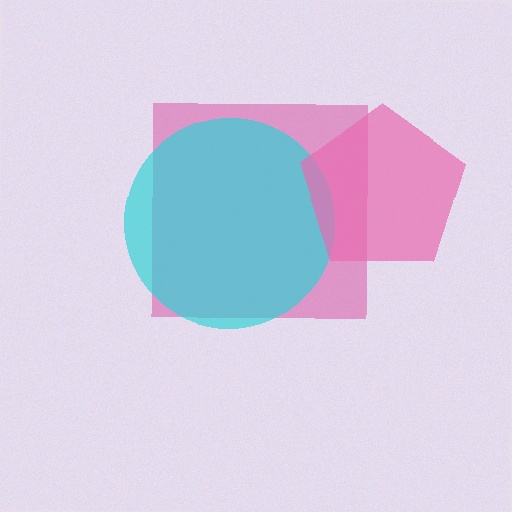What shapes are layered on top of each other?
The layered shapes are: a magenta square, a cyan circle, a pink pentagon.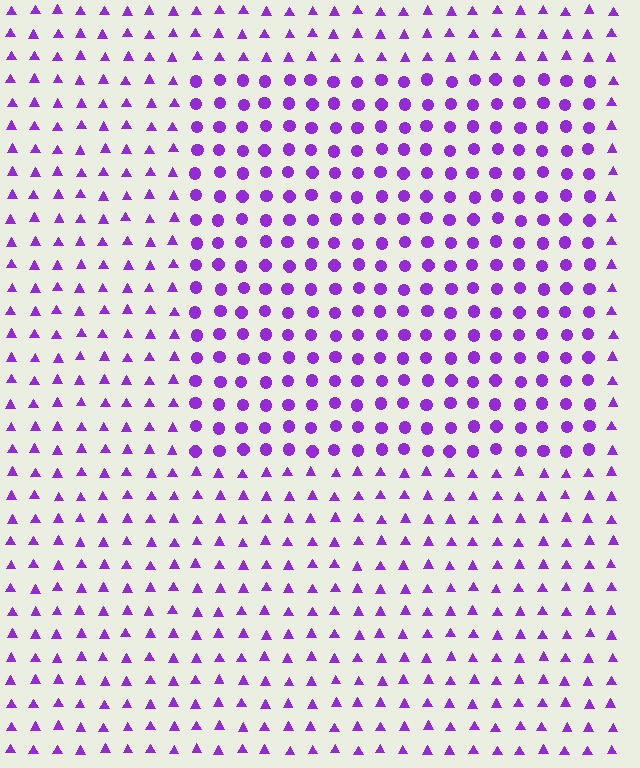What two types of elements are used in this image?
The image uses circles inside the rectangle region and triangles outside it.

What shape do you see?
I see a rectangle.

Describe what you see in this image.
The image is filled with small purple elements arranged in a uniform grid. A rectangle-shaped region contains circles, while the surrounding area contains triangles. The boundary is defined purely by the change in element shape.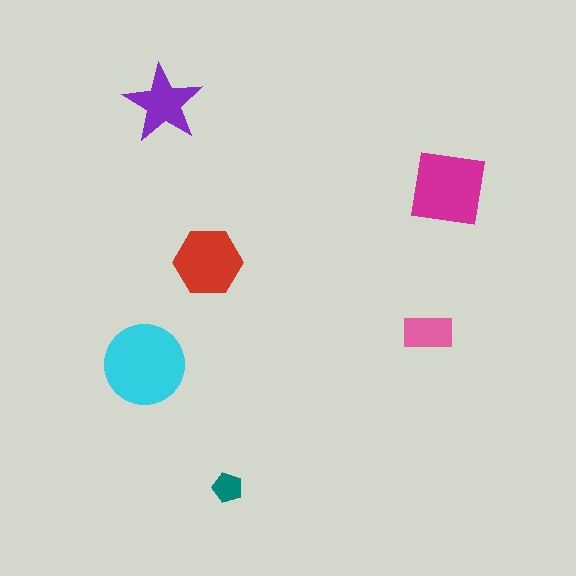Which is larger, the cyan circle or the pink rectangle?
The cyan circle.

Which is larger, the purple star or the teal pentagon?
The purple star.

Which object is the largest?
The cyan circle.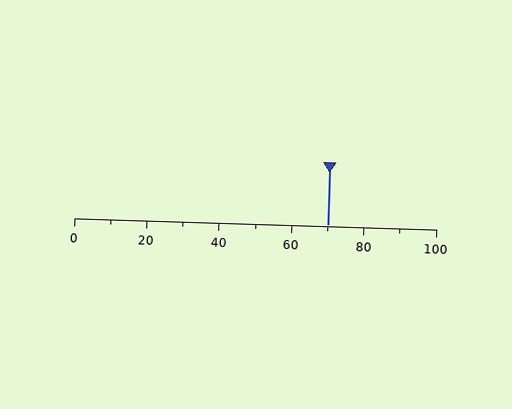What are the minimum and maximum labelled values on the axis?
The axis runs from 0 to 100.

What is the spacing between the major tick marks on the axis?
The major ticks are spaced 20 apart.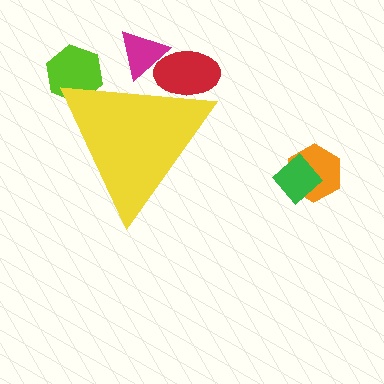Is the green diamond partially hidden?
No, the green diamond is fully visible.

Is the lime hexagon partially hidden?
Yes, the lime hexagon is partially hidden behind the yellow triangle.